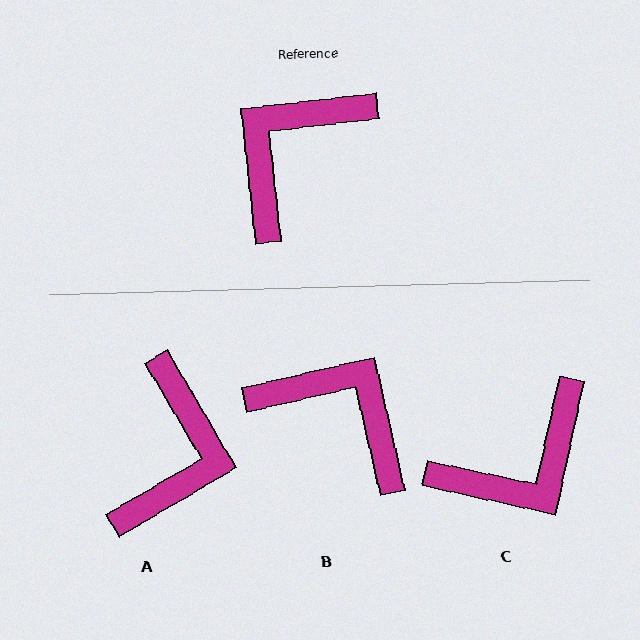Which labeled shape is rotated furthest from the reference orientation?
C, about 161 degrees away.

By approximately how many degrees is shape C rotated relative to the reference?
Approximately 161 degrees counter-clockwise.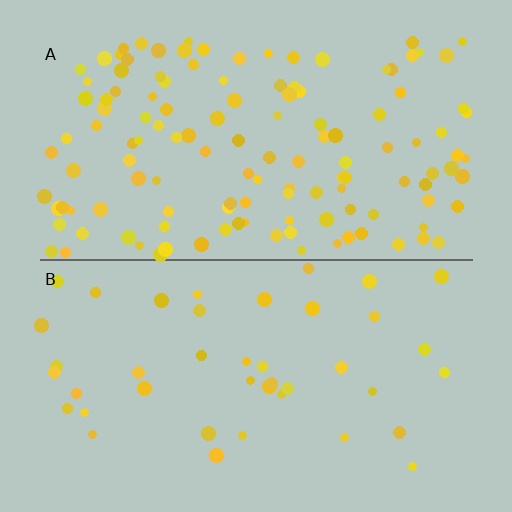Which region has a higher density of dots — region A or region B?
A (the top).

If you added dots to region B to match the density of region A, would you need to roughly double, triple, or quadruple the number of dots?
Approximately triple.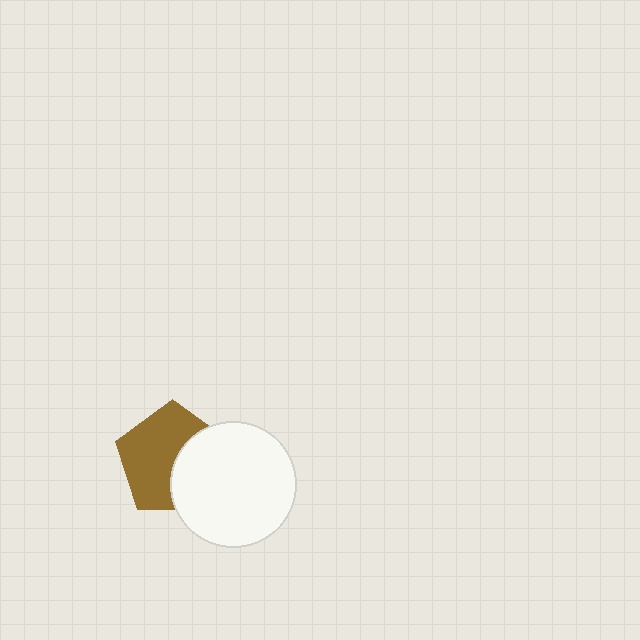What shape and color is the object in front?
The object in front is a white circle.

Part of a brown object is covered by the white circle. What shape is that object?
It is a pentagon.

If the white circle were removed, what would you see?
You would see the complete brown pentagon.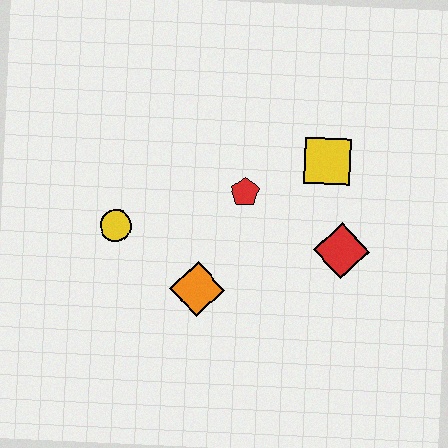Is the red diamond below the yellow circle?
Yes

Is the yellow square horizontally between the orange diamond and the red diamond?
Yes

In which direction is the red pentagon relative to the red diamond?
The red pentagon is to the left of the red diamond.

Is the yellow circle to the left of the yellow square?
Yes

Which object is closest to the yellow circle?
The orange diamond is closest to the yellow circle.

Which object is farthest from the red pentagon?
The yellow circle is farthest from the red pentagon.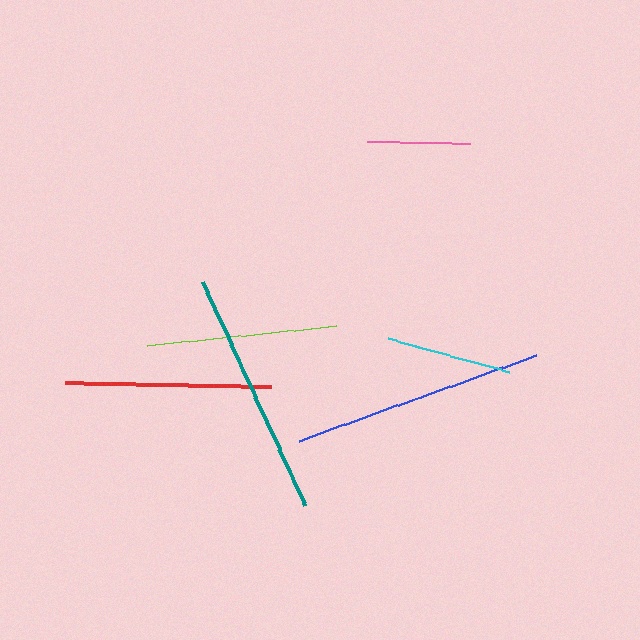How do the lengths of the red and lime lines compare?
The red and lime lines are approximately the same length.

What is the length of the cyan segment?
The cyan segment is approximately 126 pixels long.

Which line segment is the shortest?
The pink line is the shortest at approximately 103 pixels.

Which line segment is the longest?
The blue line is the longest at approximately 252 pixels.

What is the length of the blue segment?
The blue segment is approximately 252 pixels long.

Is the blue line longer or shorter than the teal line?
The blue line is longer than the teal line.